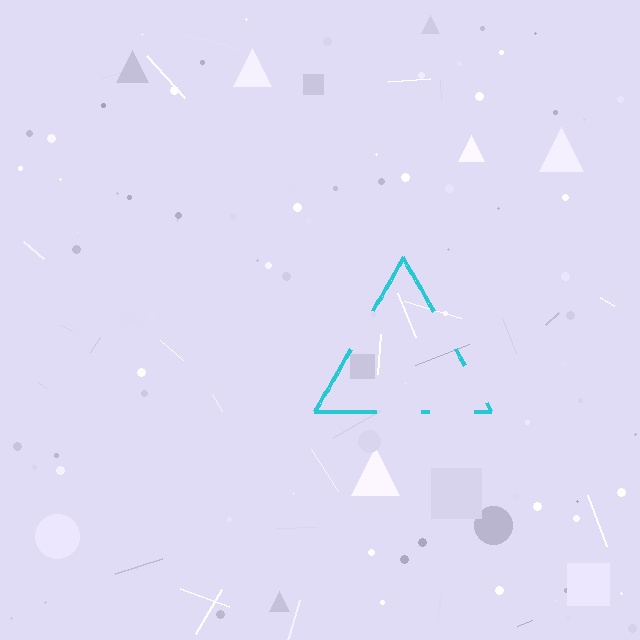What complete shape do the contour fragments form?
The contour fragments form a triangle.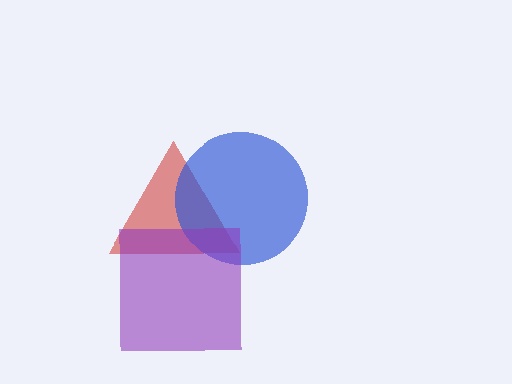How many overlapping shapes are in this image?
There are 3 overlapping shapes in the image.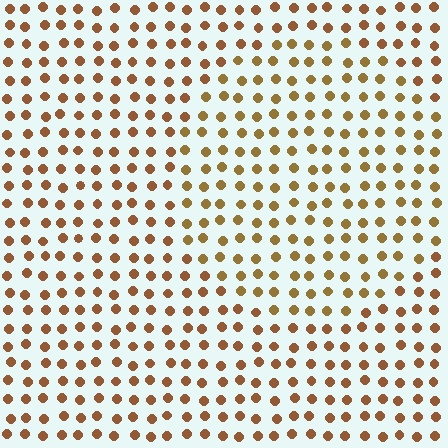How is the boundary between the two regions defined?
The boundary is defined purely by a slight shift in hue (about 19 degrees). Spacing, size, and orientation are identical on both sides.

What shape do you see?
I see a circle.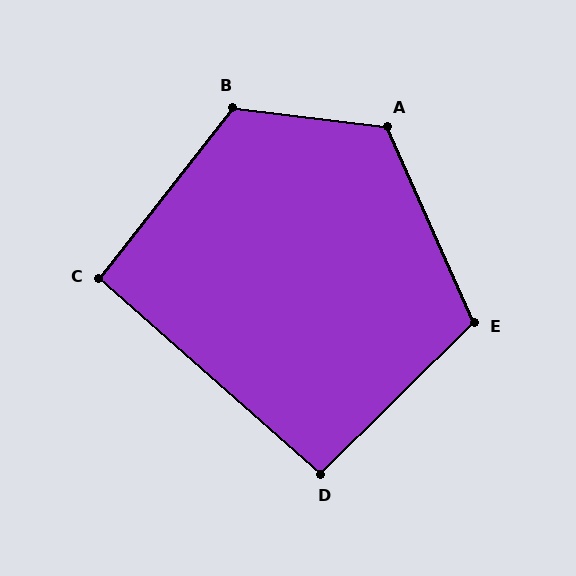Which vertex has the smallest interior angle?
C, at approximately 94 degrees.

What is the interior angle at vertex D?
Approximately 94 degrees (approximately right).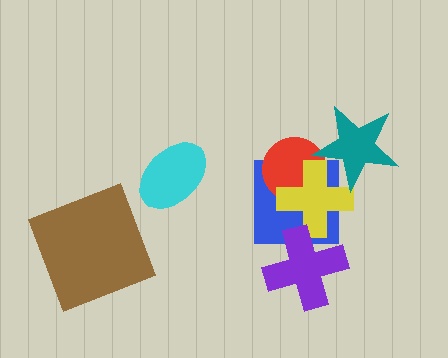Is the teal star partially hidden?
No, no other shape covers it.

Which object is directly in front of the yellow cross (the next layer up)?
The purple cross is directly in front of the yellow cross.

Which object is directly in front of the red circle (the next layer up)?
The yellow cross is directly in front of the red circle.